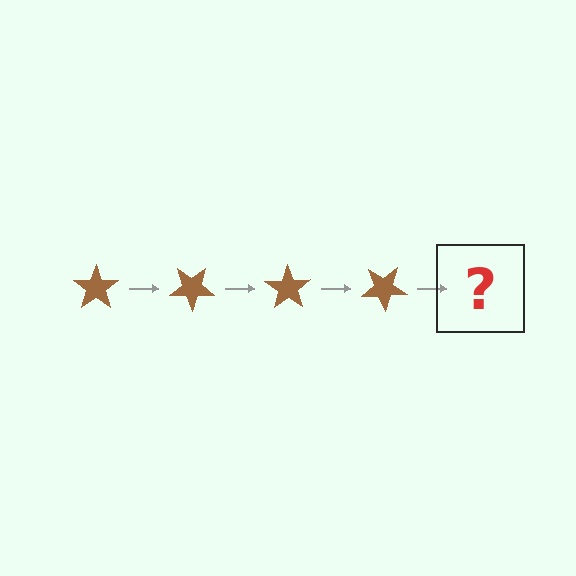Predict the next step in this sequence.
The next step is a brown star rotated 140 degrees.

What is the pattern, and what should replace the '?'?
The pattern is that the star rotates 35 degrees each step. The '?' should be a brown star rotated 140 degrees.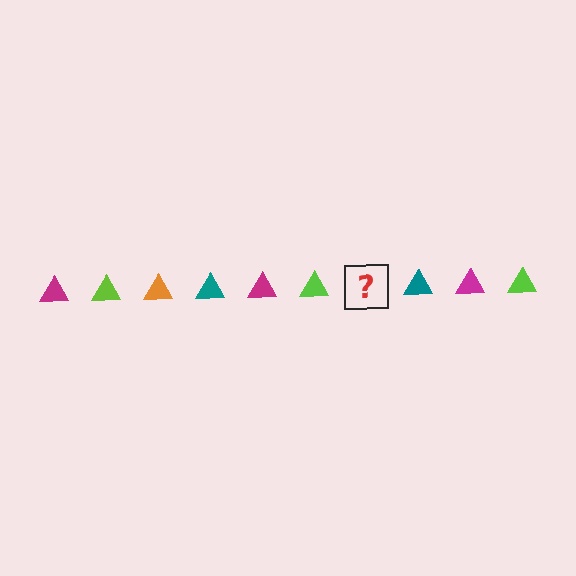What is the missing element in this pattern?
The missing element is an orange triangle.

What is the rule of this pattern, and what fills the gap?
The rule is that the pattern cycles through magenta, lime, orange, teal triangles. The gap should be filled with an orange triangle.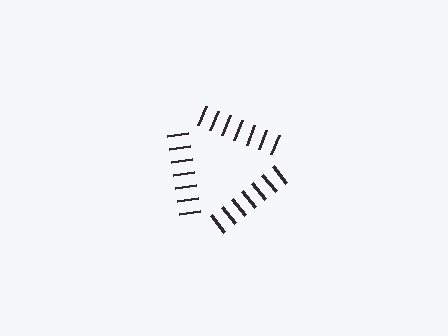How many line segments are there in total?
21 — 7 along each of the 3 edges.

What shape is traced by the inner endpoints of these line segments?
An illusory triangle — the line segments terminate on its edges but no continuous stroke is drawn.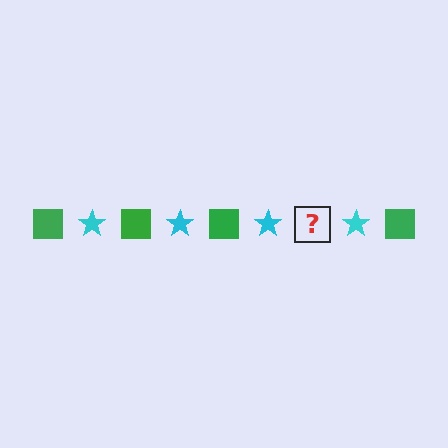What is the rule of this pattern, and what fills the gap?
The rule is that the pattern alternates between green square and cyan star. The gap should be filled with a green square.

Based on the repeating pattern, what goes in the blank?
The blank should be a green square.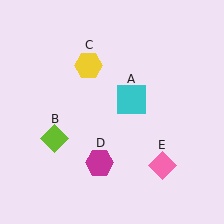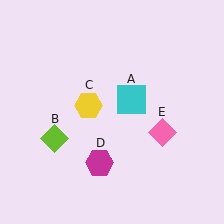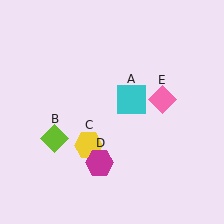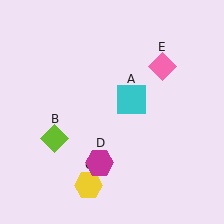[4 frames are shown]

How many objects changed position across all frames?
2 objects changed position: yellow hexagon (object C), pink diamond (object E).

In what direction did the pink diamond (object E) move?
The pink diamond (object E) moved up.